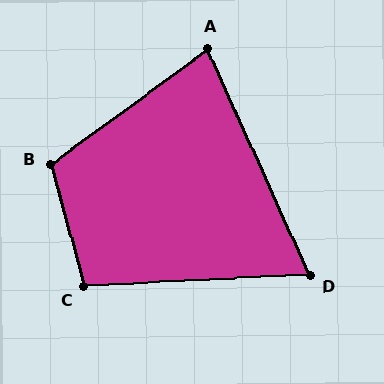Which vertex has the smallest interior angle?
D, at approximately 69 degrees.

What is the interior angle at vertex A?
Approximately 78 degrees (acute).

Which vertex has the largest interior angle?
B, at approximately 111 degrees.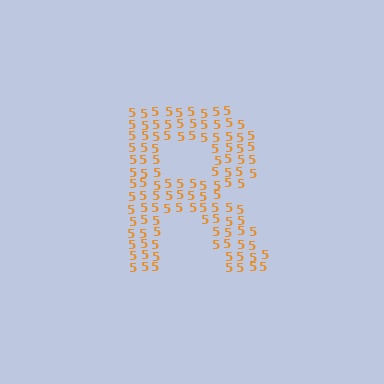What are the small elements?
The small elements are digit 5's.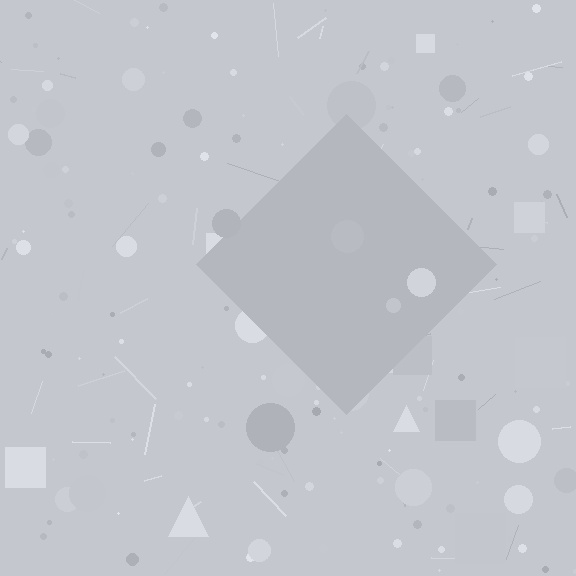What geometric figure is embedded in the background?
A diamond is embedded in the background.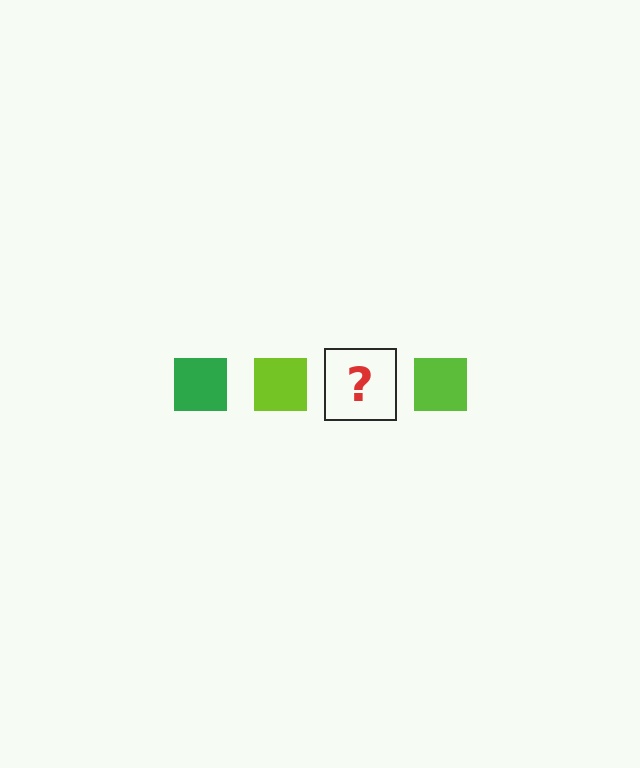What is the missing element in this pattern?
The missing element is a green square.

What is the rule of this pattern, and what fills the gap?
The rule is that the pattern cycles through green, lime squares. The gap should be filled with a green square.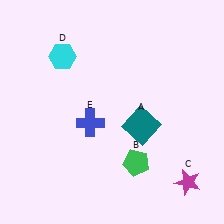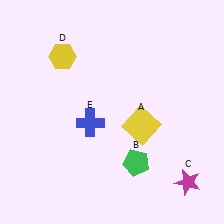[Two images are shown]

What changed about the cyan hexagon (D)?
In Image 1, D is cyan. In Image 2, it changed to yellow.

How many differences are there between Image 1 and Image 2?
There are 2 differences between the two images.